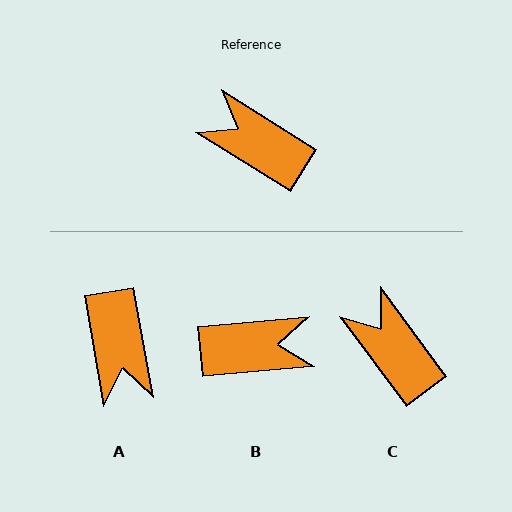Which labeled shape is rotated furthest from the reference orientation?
B, about 143 degrees away.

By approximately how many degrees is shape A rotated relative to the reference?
Approximately 132 degrees counter-clockwise.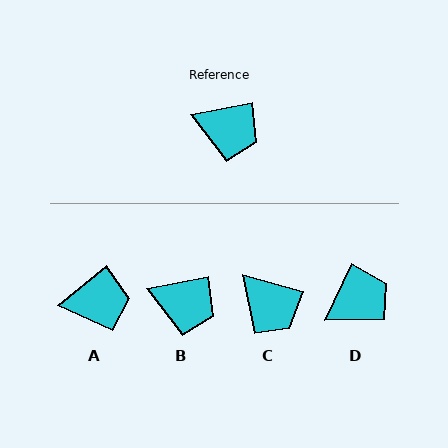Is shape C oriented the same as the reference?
No, it is off by about 26 degrees.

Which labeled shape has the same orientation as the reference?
B.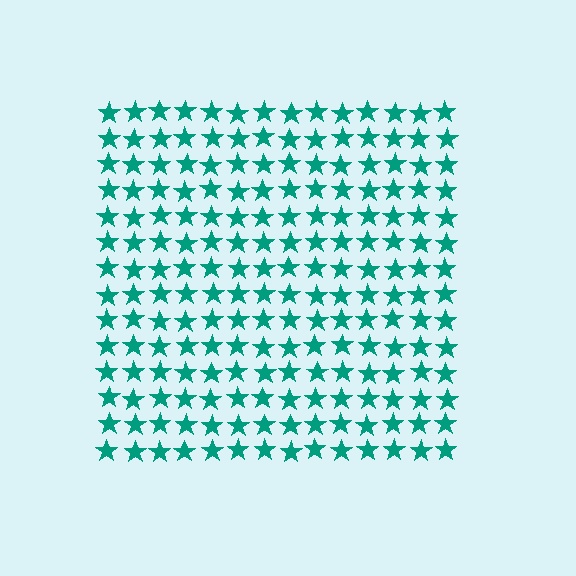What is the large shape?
The large shape is a square.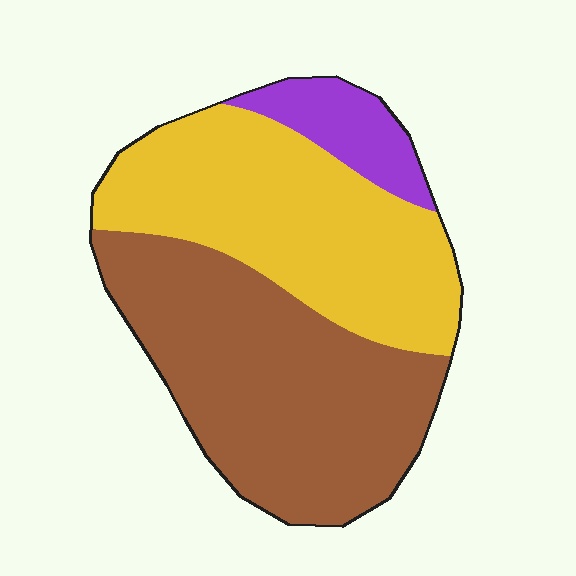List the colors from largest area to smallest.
From largest to smallest: brown, yellow, purple.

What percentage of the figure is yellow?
Yellow takes up about two fifths (2/5) of the figure.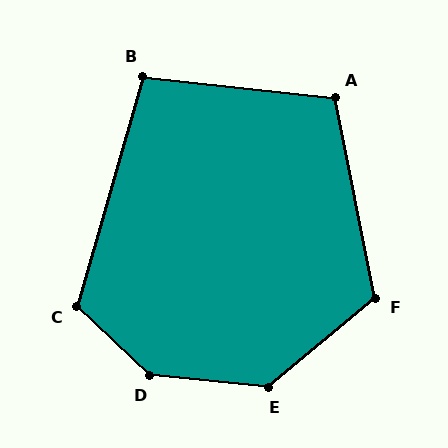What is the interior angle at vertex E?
Approximately 135 degrees (obtuse).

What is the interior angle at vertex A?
Approximately 107 degrees (obtuse).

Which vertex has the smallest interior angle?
B, at approximately 100 degrees.